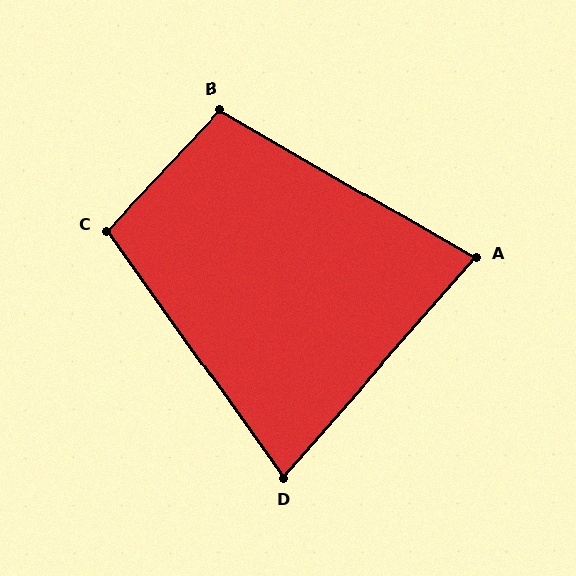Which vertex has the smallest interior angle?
D, at approximately 77 degrees.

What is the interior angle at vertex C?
Approximately 101 degrees (obtuse).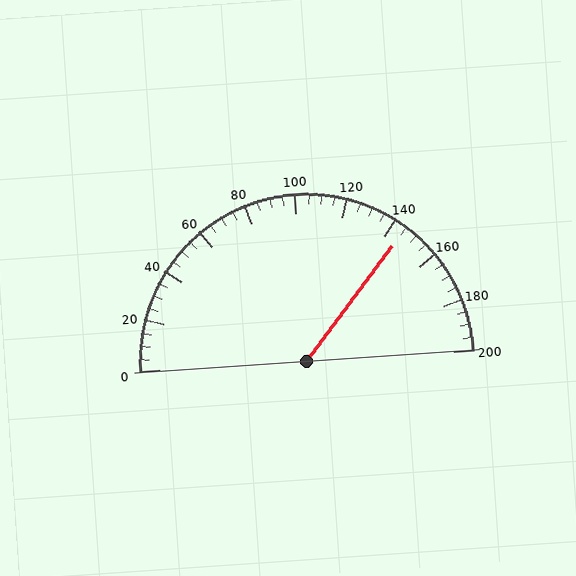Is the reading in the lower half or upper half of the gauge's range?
The reading is in the upper half of the range (0 to 200).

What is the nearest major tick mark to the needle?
The nearest major tick mark is 140.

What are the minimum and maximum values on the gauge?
The gauge ranges from 0 to 200.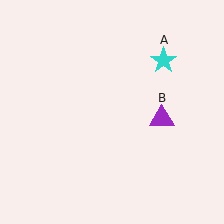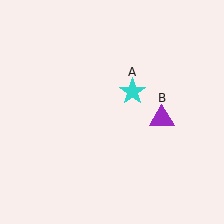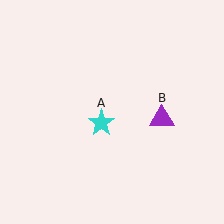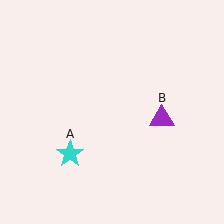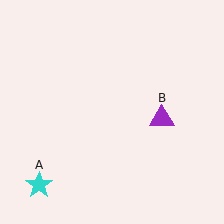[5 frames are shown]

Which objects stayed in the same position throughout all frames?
Purple triangle (object B) remained stationary.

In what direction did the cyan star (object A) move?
The cyan star (object A) moved down and to the left.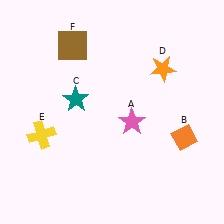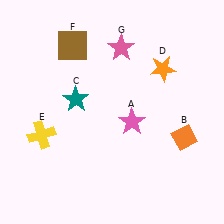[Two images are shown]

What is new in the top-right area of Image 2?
A pink star (G) was added in the top-right area of Image 2.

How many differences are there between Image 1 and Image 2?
There is 1 difference between the two images.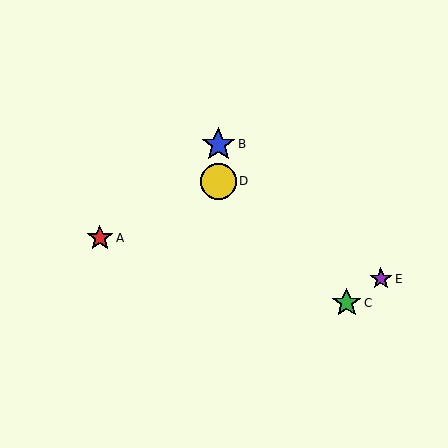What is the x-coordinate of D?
Object D is at x≈218.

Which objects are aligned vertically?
Objects B, D are aligned vertically.